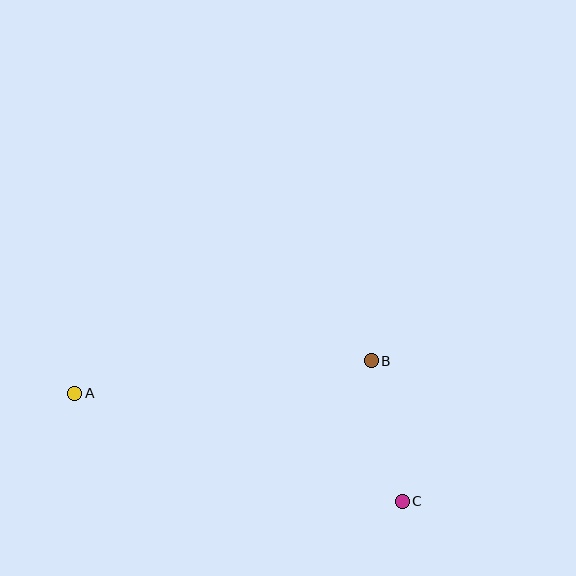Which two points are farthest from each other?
Points A and C are farthest from each other.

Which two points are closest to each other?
Points B and C are closest to each other.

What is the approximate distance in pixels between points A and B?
The distance between A and B is approximately 298 pixels.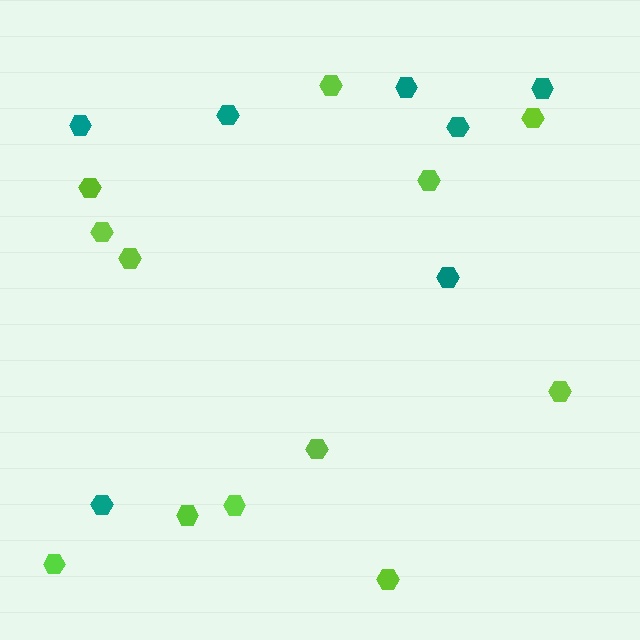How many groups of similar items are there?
There are 2 groups: one group of lime hexagons (12) and one group of teal hexagons (7).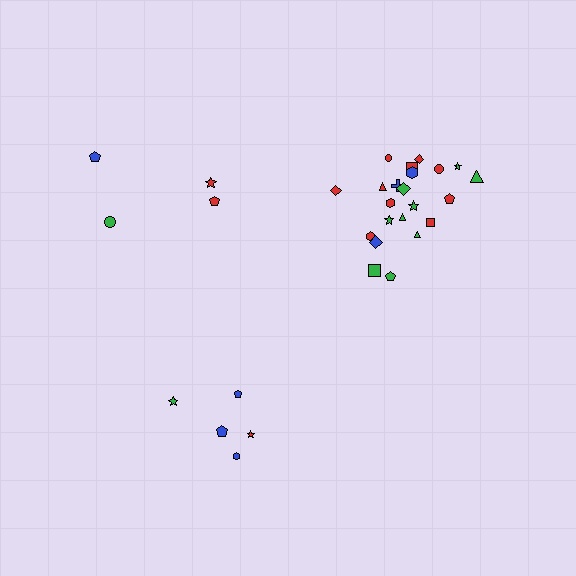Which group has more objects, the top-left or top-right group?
The top-right group.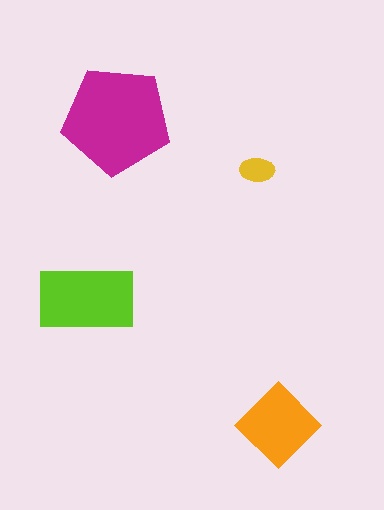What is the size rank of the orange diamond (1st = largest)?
3rd.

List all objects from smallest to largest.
The yellow ellipse, the orange diamond, the lime rectangle, the magenta pentagon.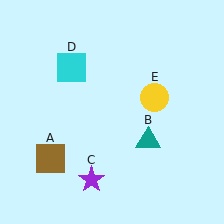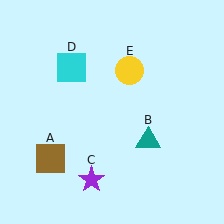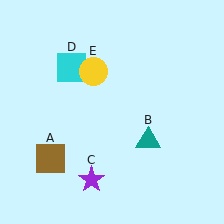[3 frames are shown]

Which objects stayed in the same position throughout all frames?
Brown square (object A) and teal triangle (object B) and purple star (object C) and cyan square (object D) remained stationary.